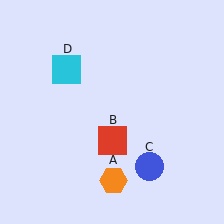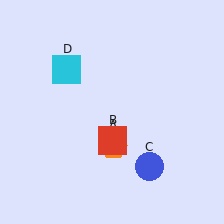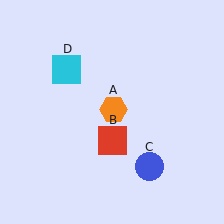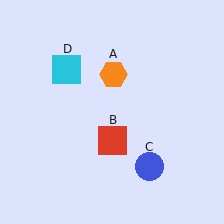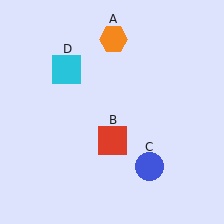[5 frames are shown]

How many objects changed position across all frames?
1 object changed position: orange hexagon (object A).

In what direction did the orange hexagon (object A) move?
The orange hexagon (object A) moved up.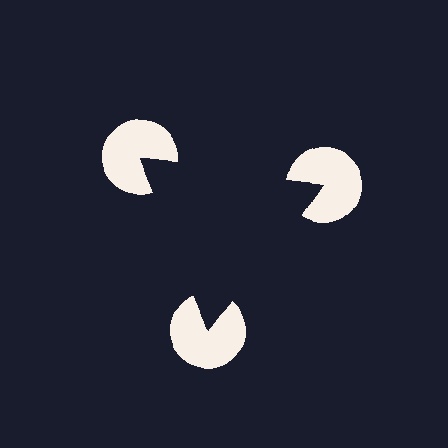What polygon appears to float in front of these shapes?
An illusory triangle — its edges are inferred from the aligned wedge cuts in the pac-man discs, not physically drawn.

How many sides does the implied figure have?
3 sides.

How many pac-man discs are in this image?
There are 3 — one at each vertex of the illusory triangle.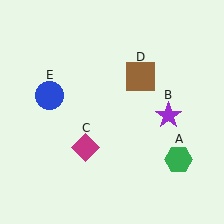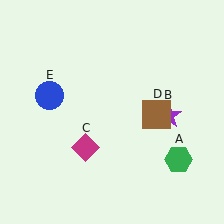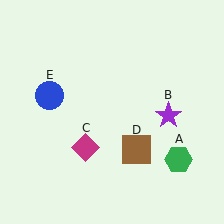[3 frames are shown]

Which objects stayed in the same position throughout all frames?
Green hexagon (object A) and purple star (object B) and magenta diamond (object C) and blue circle (object E) remained stationary.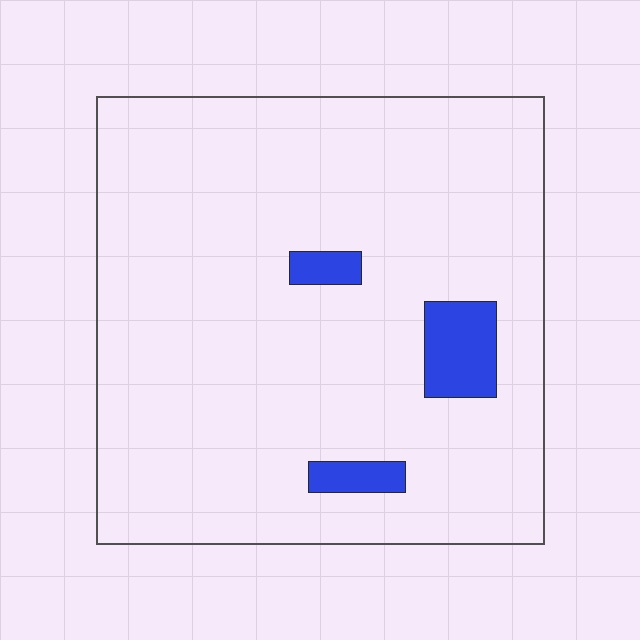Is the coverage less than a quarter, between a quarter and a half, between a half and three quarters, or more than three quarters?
Less than a quarter.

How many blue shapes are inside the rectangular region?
3.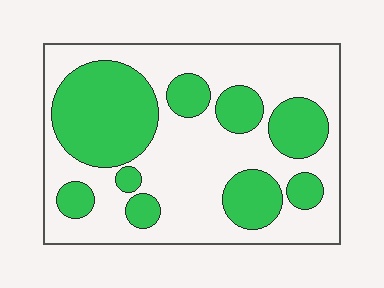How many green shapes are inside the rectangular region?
9.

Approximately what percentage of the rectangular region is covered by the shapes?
Approximately 35%.